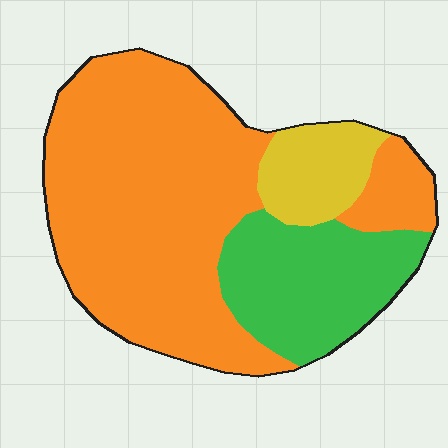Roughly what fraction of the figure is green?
Green takes up between a sixth and a third of the figure.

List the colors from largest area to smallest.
From largest to smallest: orange, green, yellow.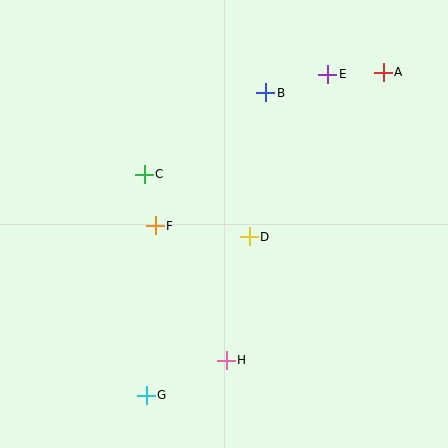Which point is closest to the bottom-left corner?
Point G is closest to the bottom-left corner.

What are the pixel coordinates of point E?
Point E is at (328, 74).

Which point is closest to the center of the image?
Point D at (249, 237) is closest to the center.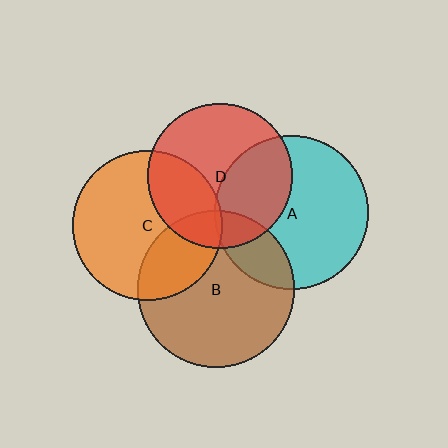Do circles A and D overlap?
Yes.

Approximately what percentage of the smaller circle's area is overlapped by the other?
Approximately 35%.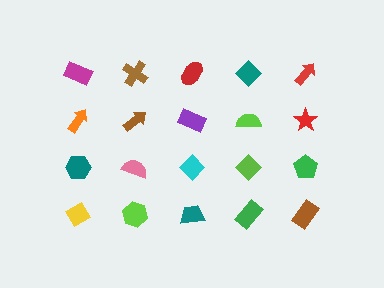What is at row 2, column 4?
A lime semicircle.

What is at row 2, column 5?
A red star.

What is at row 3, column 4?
A lime diamond.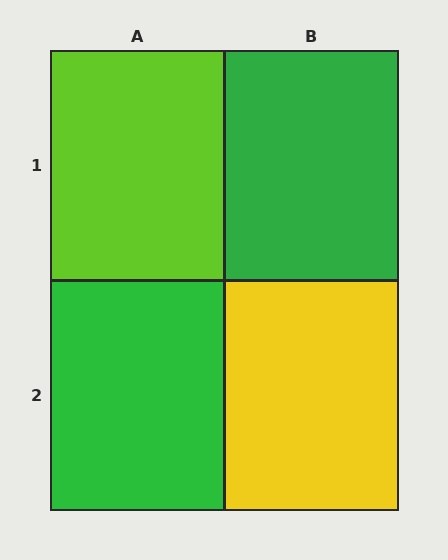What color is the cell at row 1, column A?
Lime.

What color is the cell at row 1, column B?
Green.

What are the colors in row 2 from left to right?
Green, yellow.